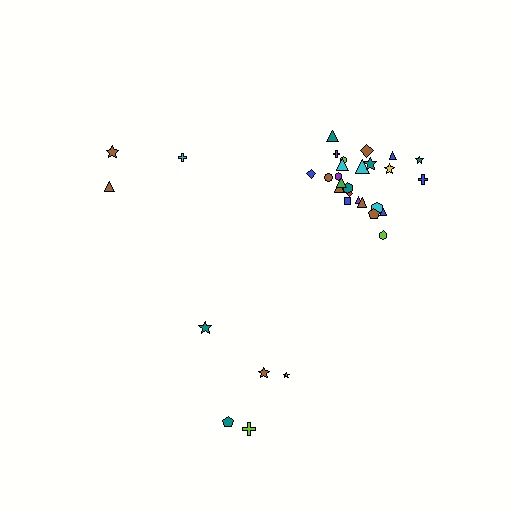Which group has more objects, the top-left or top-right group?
The top-right group.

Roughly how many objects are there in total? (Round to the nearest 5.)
Roughly 35 objects in total.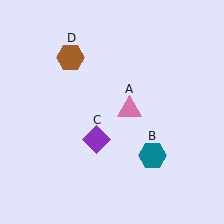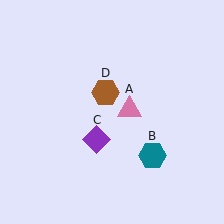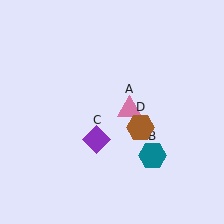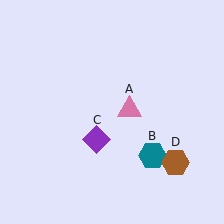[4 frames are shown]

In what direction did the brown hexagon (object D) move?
The brown hexagon (object D) moved down and to the right.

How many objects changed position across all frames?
1 object changed position: brown hexagon (object D).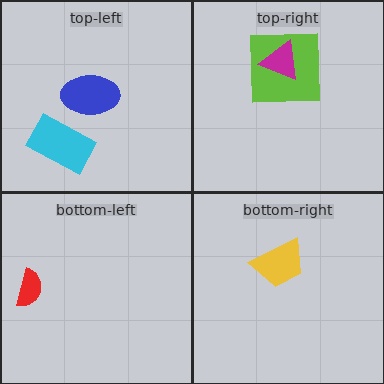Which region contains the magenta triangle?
The top-right region.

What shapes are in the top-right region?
The lime square, the magenta triangle.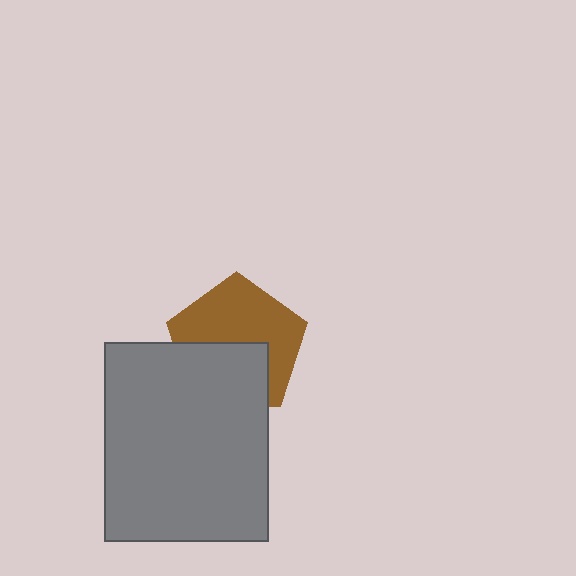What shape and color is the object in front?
The object in front is a gray rectangle.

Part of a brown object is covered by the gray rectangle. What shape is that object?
It is a pentagon.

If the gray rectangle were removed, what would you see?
You would see the complete brown pentagon.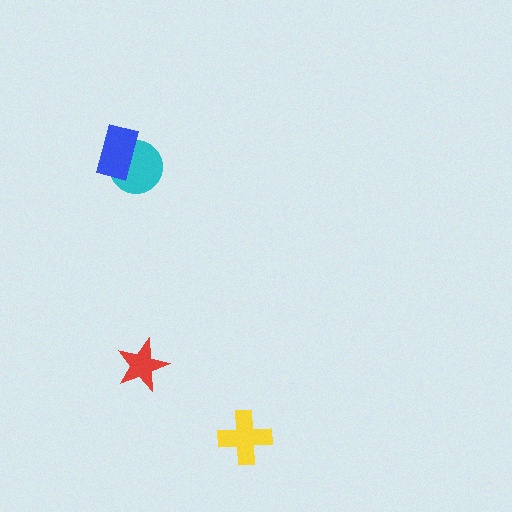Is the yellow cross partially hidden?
No, no other shape covers it.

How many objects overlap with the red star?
0 objects overlap with the red star.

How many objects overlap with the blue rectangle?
1 object overlaps with the blue rectangle.